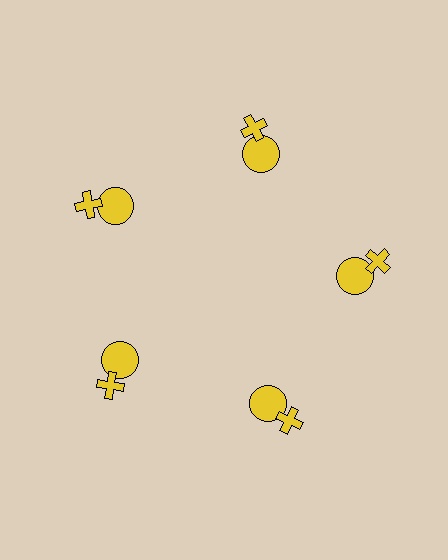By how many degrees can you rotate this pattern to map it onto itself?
The pattern maps onto itself every 72 degrees of rotation.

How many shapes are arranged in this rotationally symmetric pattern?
There are 10 shapes, arranged in 5 groups of 2.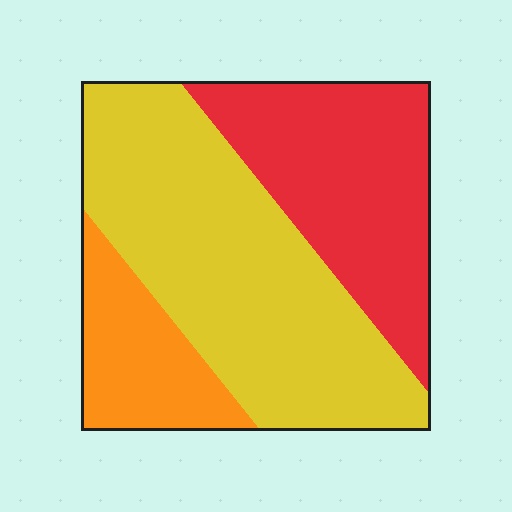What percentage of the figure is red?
Red takes up about one third (1/3) of the figure.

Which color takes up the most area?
Yellow, at roughly 50%.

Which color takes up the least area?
Orange, at roughly 15%.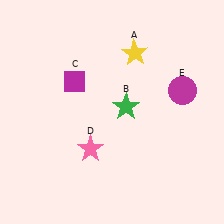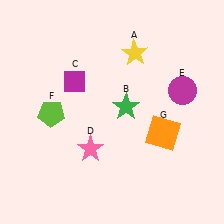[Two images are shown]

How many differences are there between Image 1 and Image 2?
There are 2 differences between the two images.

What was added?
A lime pentagon (F), an orange square (G) were added in Image 2.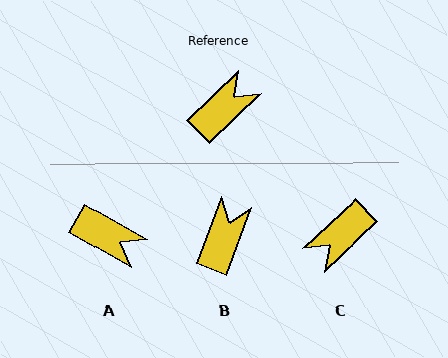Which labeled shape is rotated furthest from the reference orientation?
C, about 179 degrees away.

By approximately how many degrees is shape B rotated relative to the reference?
Approximately 25 degrees counter-clockwise.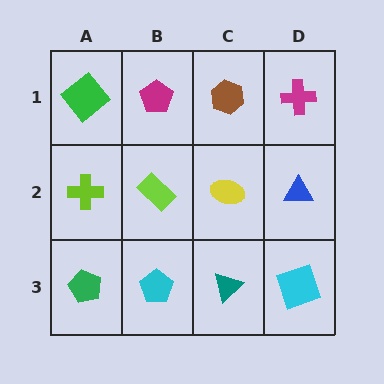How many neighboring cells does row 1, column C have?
3.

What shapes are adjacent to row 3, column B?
A lime rectangle (row 2, column B), a green pentagon (row 3, column A), a teal triangle (row 3, column C).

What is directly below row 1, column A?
A lime cross.